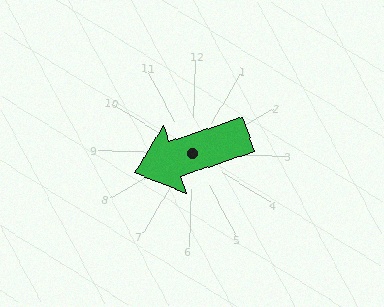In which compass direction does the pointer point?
West.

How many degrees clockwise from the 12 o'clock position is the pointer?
Approximately 249 degrees.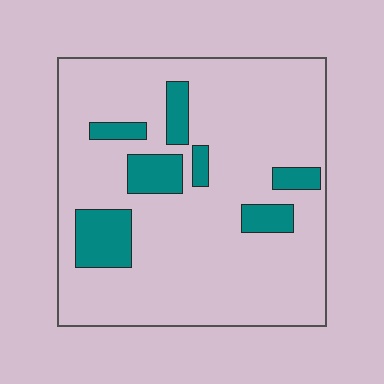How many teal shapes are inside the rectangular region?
7.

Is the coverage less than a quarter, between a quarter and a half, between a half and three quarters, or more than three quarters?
Less than a quarter.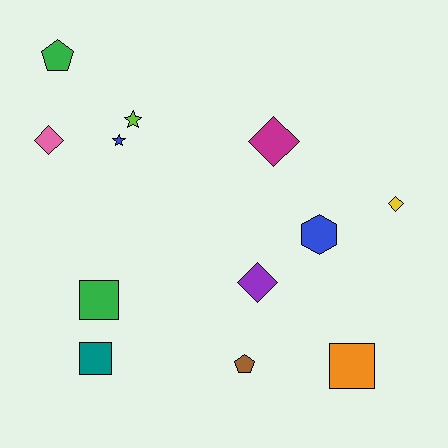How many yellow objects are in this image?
There is 1 yellow object.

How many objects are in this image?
There are 12 objects.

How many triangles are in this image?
There are no triangles.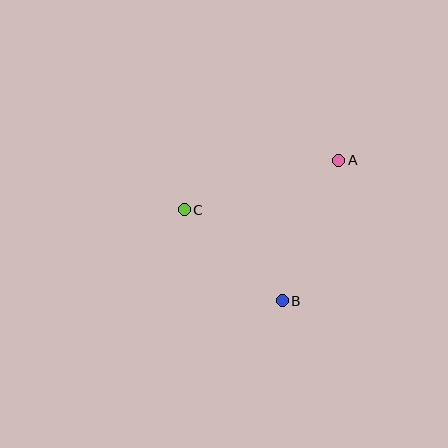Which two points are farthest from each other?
Points A and C are farthest from each other.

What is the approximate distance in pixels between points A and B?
The distance between A and B is approximately 152 pixels.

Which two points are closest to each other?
Points B and C are closest to each other.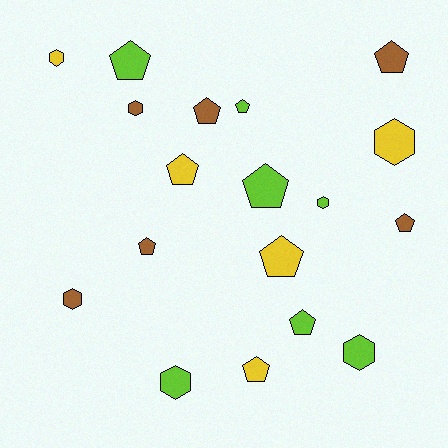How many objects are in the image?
There are 18 objects.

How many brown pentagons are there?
There are 4 brown pentagons.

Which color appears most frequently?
Lime, with 7 objects.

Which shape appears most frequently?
Pentagon, with 11 objects.